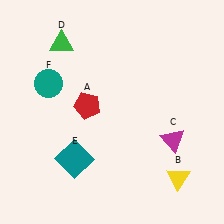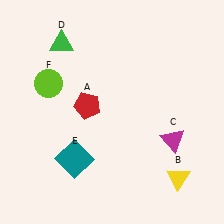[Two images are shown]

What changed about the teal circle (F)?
In Image 1, F is teal. In Image 2, it changed to lime.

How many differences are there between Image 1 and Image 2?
There is 1 difference between the two images.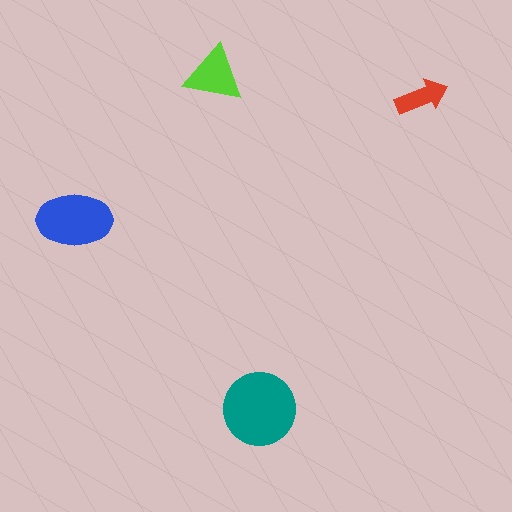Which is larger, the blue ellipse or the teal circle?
The teal circle.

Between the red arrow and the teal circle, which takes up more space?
The teal circle.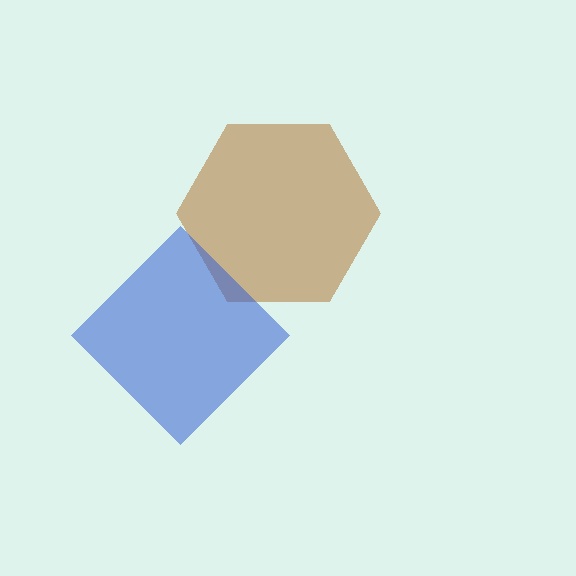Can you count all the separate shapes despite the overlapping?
Yes, there are 2 separate shapes.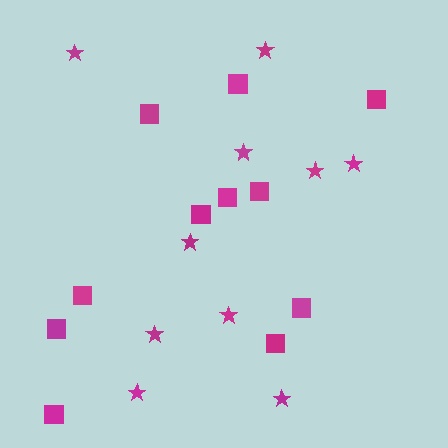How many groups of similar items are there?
There are 2 groups: one group of stars (10) and one group of squares (11).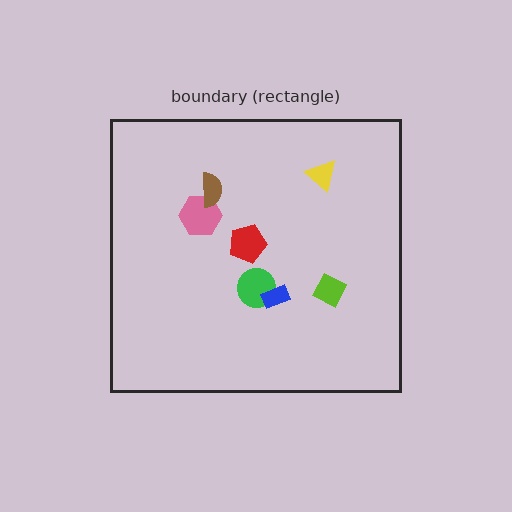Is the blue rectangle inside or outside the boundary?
Inside.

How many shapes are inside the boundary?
7 inside, 0 outside.